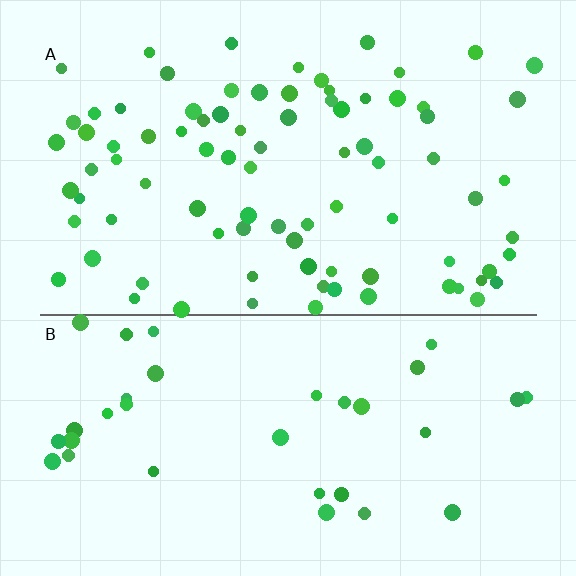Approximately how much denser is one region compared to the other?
Approximately 2.5× — region A over region B.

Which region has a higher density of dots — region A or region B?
A (the top).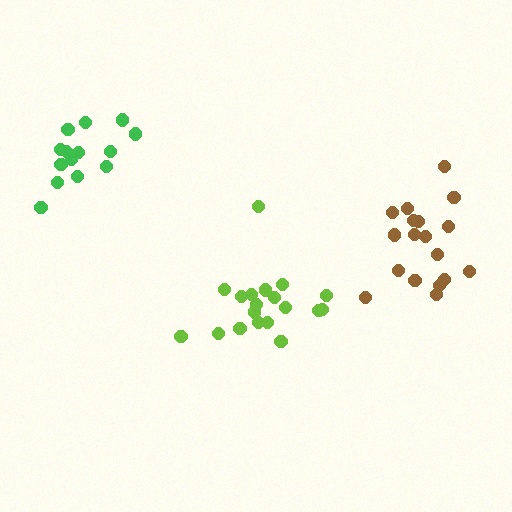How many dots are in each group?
Group 1: 15 dots, Group 2: 19 dots, Group 3: 18 dots (52 total).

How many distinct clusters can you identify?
There are 3 distinct clusters.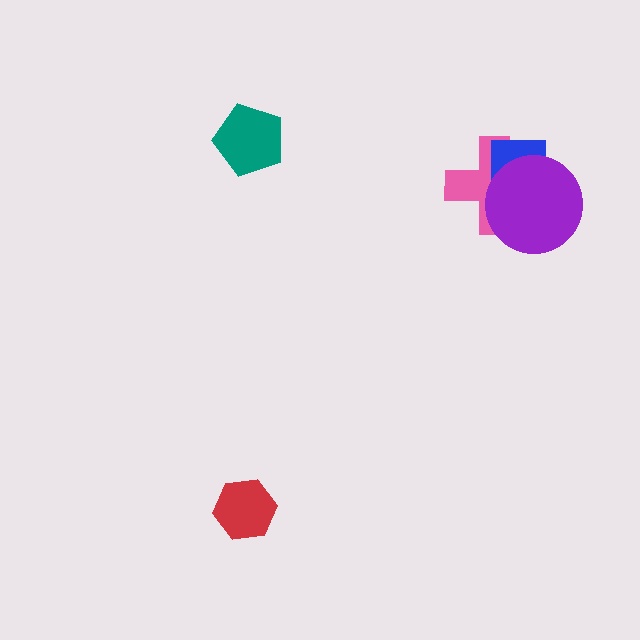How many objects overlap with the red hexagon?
0 objects overlap with the red hexagon.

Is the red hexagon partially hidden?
No, no other shape covers it.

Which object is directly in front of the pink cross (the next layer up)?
The blue square is directly in front of the pink cross.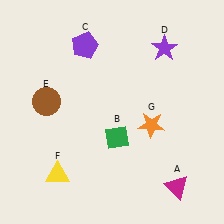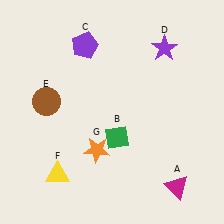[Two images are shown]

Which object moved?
The orange star (G) moved left.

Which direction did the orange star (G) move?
The orange star (G) moved left.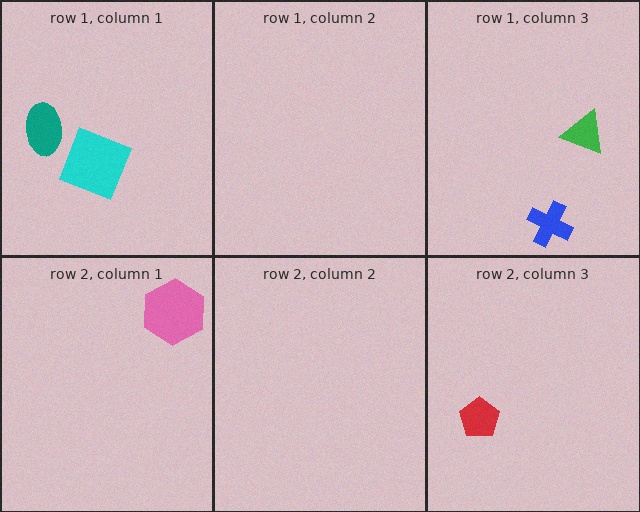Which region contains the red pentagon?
The row 2, column 3 region.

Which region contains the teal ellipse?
The row 1, column 1 region.